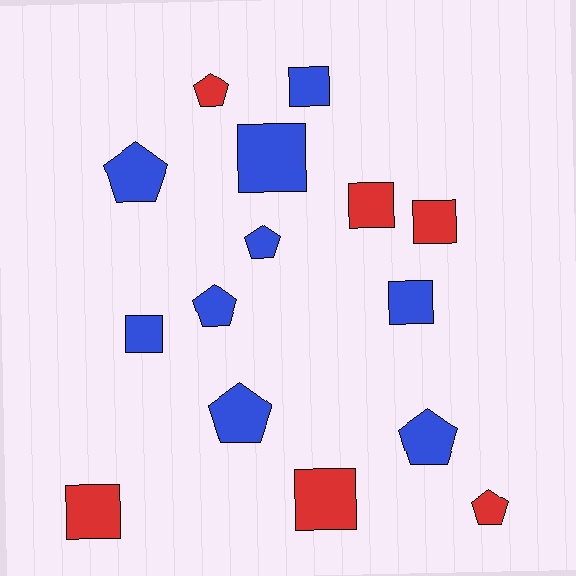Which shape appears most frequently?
Square, with 8 objects.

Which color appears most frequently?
Blue, with 9 objects.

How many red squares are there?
There are 4 red squares.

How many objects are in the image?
There are 15 objects.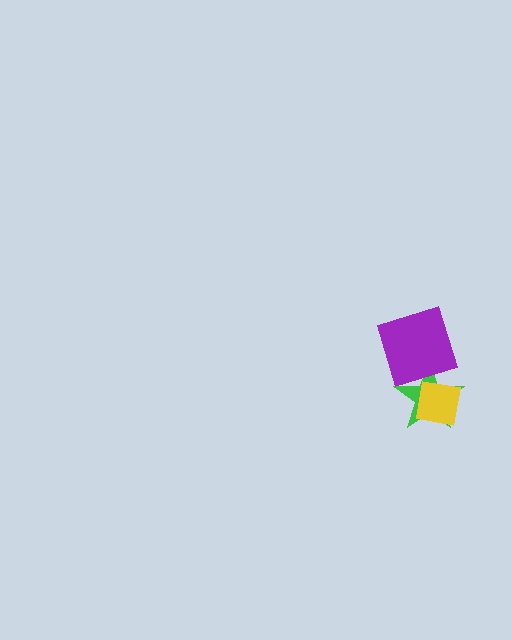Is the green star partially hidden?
Yes, it is partially covered by another shape.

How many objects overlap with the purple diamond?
2 objects overlap with the purple diamond.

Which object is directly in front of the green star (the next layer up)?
The purple diamond is directly in front of the green star.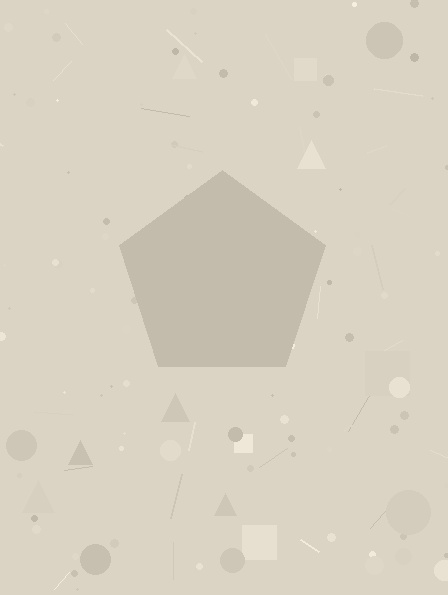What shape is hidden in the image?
A pentagon is hidden in the image.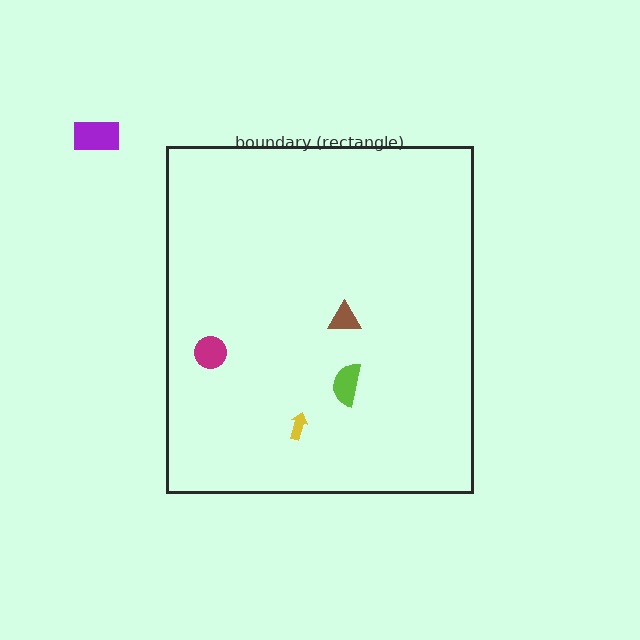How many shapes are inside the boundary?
4 inside, 1 outside.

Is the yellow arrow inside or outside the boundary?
Inside.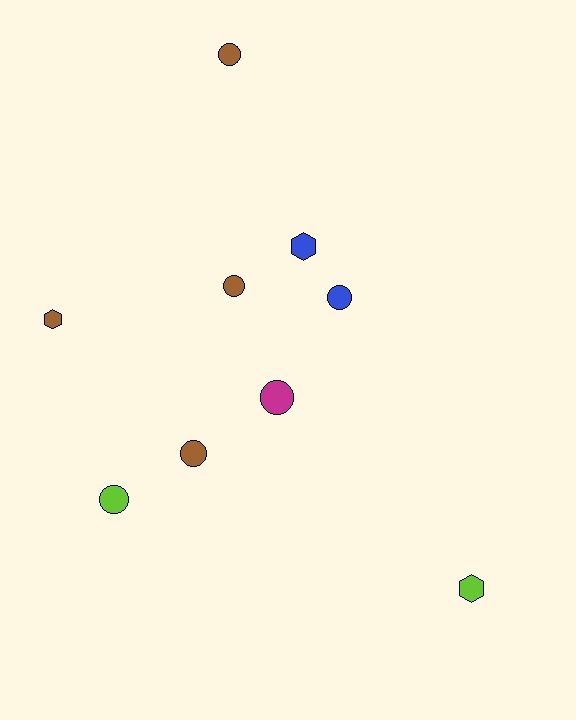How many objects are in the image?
There are 9 objects.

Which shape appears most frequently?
Circle, with 6 objects.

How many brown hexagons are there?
There is 1 brown hexagon.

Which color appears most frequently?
Brown, with 4 objects.